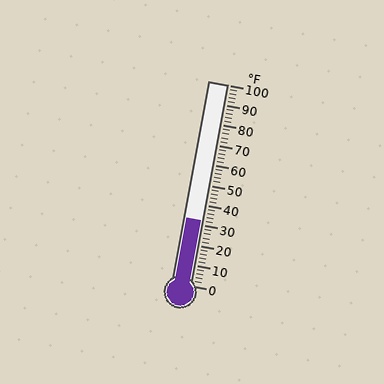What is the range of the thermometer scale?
The thermometer scale ranges from 0°F to 100°F.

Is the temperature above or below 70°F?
The temperature is below 70°F.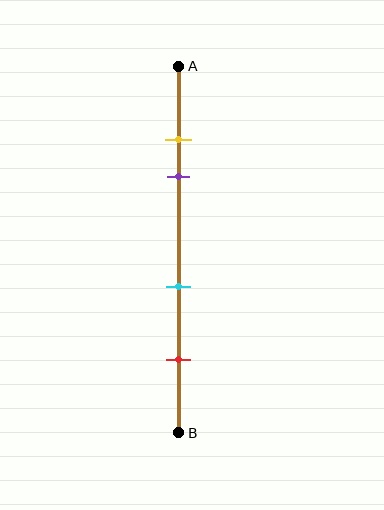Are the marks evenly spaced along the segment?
No, the marks are not evenly spaced.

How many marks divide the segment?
There are 4 marks dividing the segment.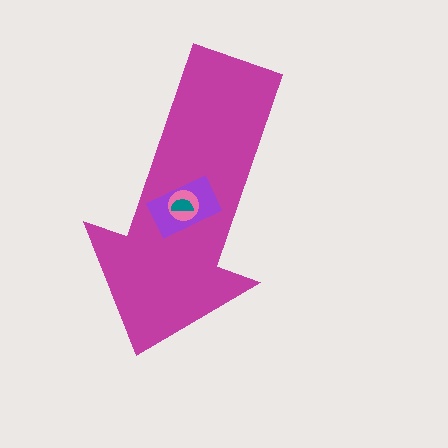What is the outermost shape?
The magenta arrow.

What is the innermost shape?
The teal semicircle.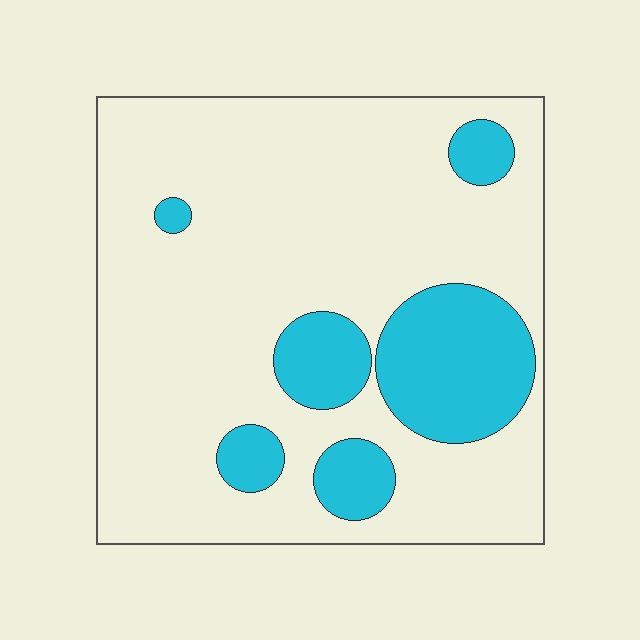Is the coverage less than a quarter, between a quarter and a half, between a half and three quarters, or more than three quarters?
Less than a quarter.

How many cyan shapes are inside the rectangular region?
6.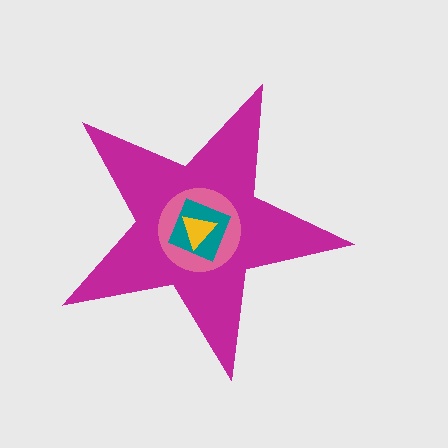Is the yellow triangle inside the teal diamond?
Yes.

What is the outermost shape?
The magenta star.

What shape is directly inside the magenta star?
The pink circle.